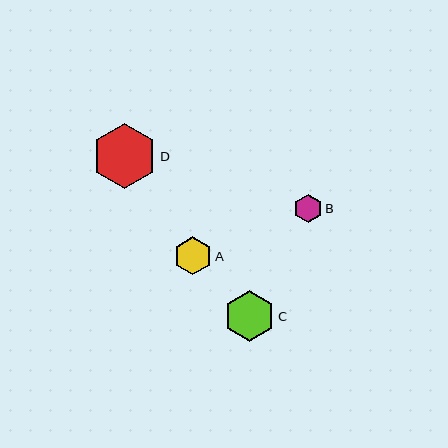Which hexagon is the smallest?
Hexagon B is the smallest with a size of approximately 28 pixels.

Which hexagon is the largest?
Hexagon D is the largest with a size of approximately 65 pixels.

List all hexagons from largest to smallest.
From largest to smallest: D, C, A, B.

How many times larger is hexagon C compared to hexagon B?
Hexagon C is approximately 1.8 times the size of hexagon B.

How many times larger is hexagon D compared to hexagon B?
Hexagon D is approximately 2.3 times the size of hexagon B.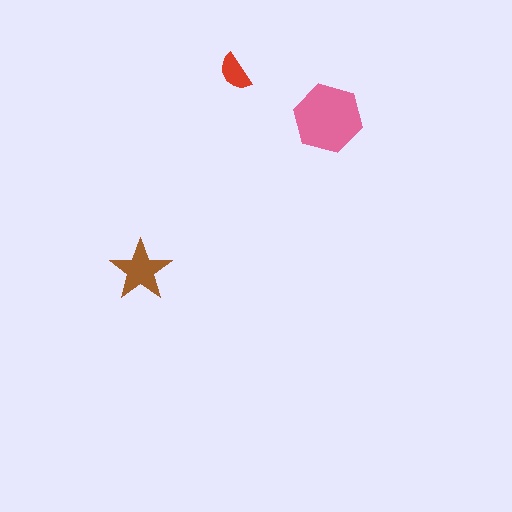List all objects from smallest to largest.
The red semicircle, the brown star, the pink hexagon.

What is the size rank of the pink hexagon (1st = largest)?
1st.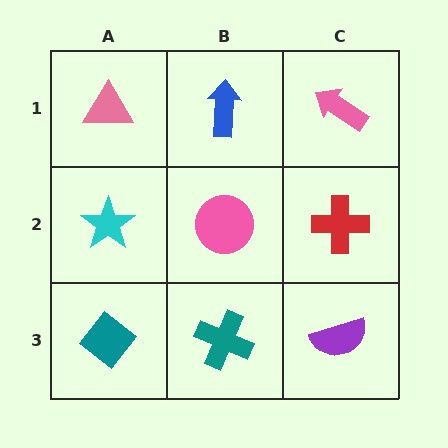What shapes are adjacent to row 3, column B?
A pink circle (row 2, column B), a teal diamond (row 3, column A), a purple semicircle (row 3, column C).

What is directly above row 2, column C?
A pink arrow.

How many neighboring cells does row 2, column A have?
3.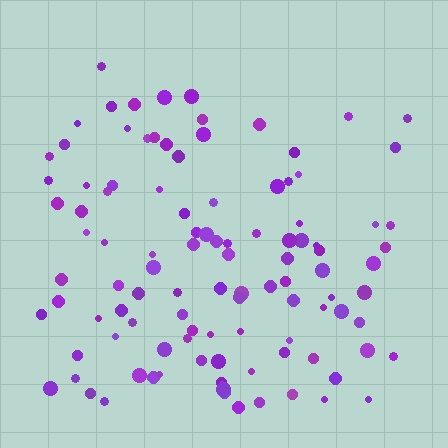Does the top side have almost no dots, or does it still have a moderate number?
Still a moderate number, just noticeably fewer than the bottom.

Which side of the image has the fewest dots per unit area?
The top.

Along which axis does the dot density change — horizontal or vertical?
Vertical.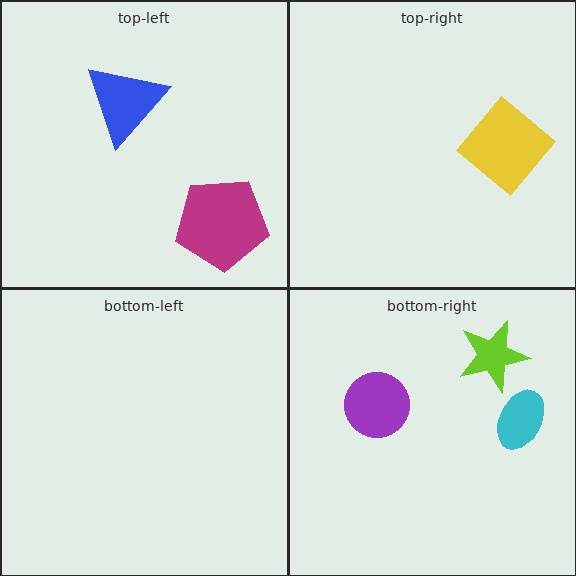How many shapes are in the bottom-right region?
3.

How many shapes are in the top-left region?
2.